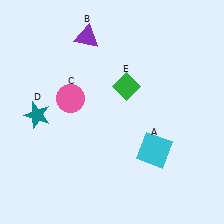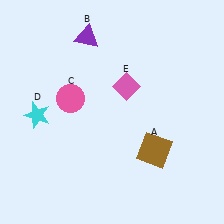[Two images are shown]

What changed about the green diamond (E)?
In Image 1, E is green. In Image 2, it changed to pink.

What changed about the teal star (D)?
In Image 1, D is teal. In Image 2, it changed to cyan.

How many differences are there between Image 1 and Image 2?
There are 3 differences between the two images.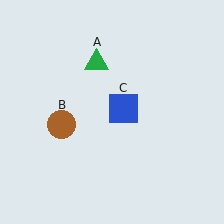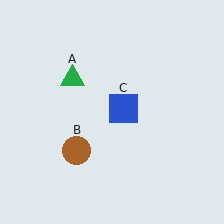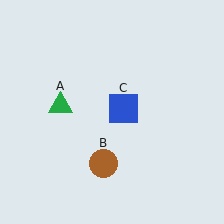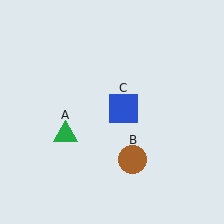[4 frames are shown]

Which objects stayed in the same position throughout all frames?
Blue square (object C) remained stationary.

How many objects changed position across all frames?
2 objects changed position: green triangle (object A), brown circle (object B).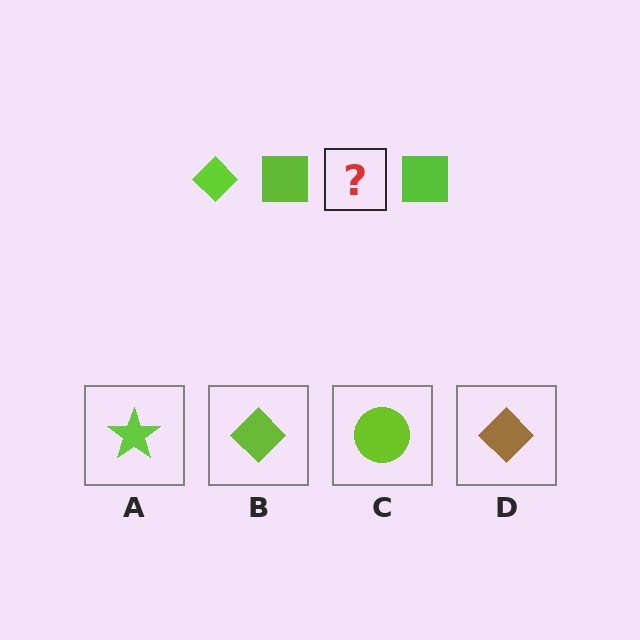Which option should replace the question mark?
Option B.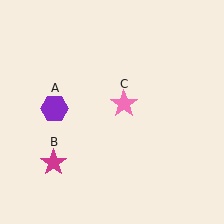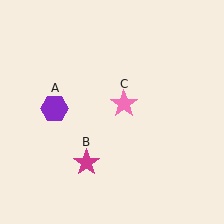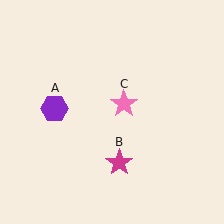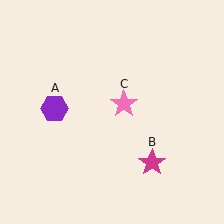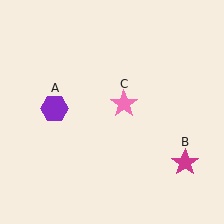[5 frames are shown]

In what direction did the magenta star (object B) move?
The magenta star (object B) moved right.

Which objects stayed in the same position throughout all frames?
Purple hexagon (object A) and pink star (object C) remained stationary.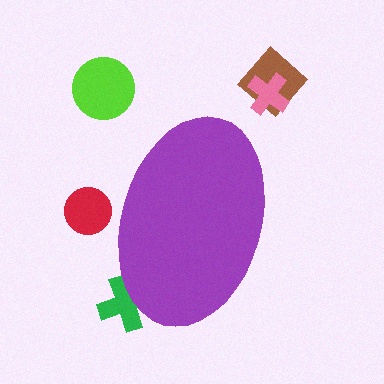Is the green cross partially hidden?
Yes, the green cross is partially hidden behind the purple ellipse.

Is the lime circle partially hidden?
No, the lime circle is fully visible.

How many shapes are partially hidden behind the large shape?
2 shapes are partially hidden.